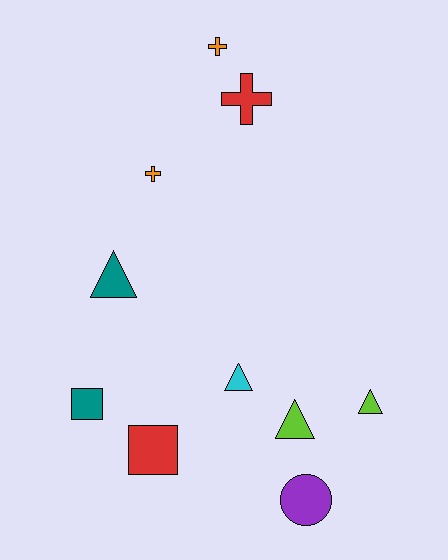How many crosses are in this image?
There are 3 crosses.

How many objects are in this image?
There are 10 objects.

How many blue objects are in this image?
There are no blue objects.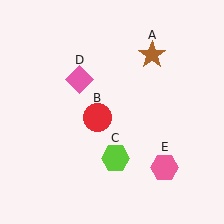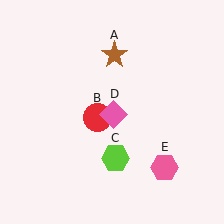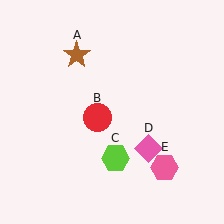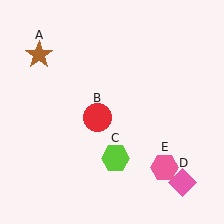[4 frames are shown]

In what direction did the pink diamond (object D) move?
The pink diamond (object D) moved down and to the right.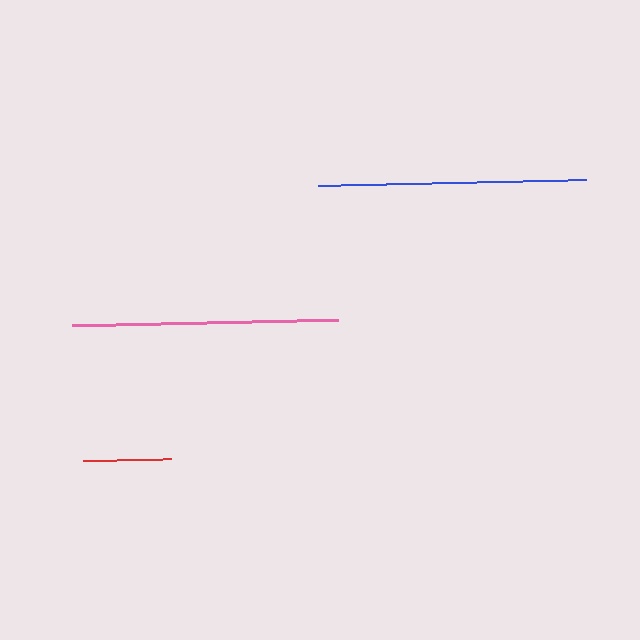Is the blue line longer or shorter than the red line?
The blue line is longer than the red line.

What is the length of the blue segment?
The blue segment is approximately 268 pixels long.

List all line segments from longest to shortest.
From longest to shortest: blue, pink, red.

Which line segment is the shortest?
The red line is the shortest at approximately 88 pixels.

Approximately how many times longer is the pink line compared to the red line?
The pink line is approximately 3.0 times the length of the red line.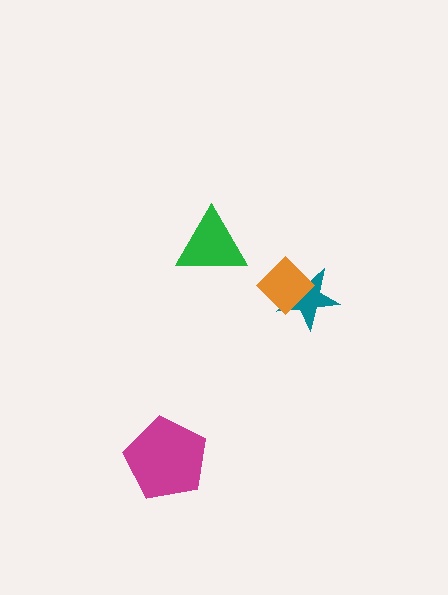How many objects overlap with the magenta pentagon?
0 objects overlap with the magenta pentagon.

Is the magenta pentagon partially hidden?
No, no other shape covers it.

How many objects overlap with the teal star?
1 object overlaps with the teal star.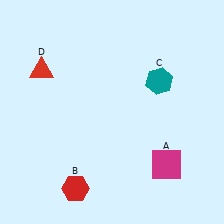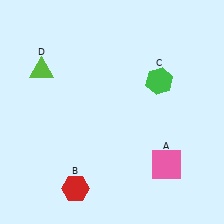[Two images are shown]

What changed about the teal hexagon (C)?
In Image 1, C is teal. In Image 2, it changed to green.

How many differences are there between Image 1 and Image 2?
There are 3 differences between the two images.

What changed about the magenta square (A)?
In Image 1, A is magenta. In Image 2, it changed to pink.